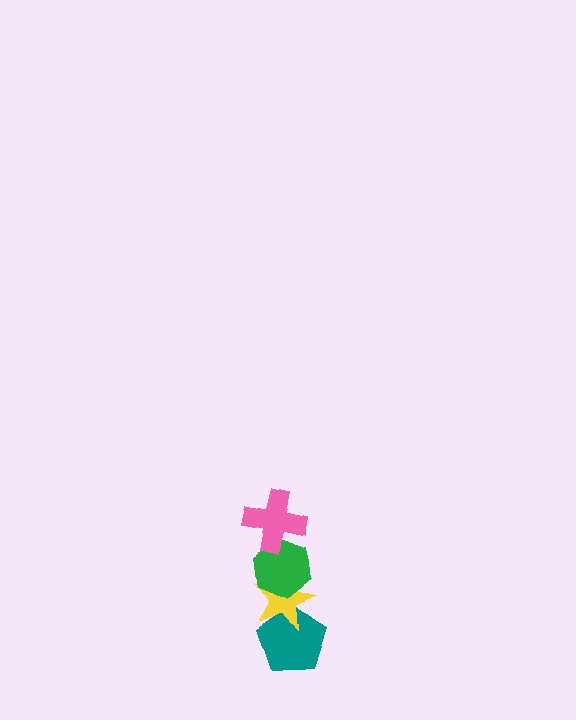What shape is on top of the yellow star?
The green hexagon is on top of the yellow star.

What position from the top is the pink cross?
The pink cross is 1st from the top.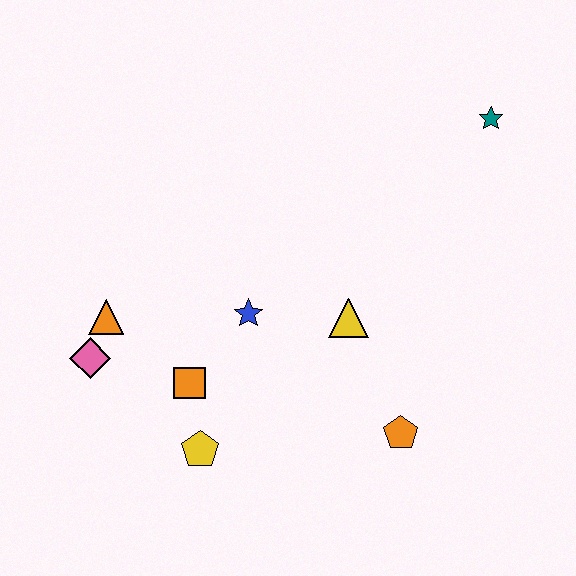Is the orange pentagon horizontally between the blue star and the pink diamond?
No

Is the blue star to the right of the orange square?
Yes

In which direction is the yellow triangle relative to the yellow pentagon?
The yellow triangle is to the right of the yellow pentagon.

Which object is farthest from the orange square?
The teal star is farthest from the orange square.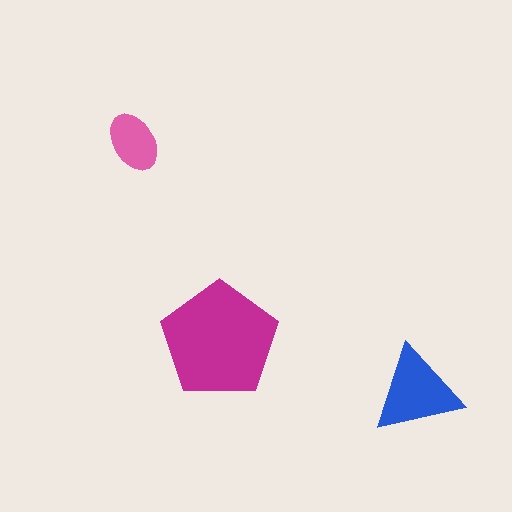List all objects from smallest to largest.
The pink ellipse, the blue triangle, the magenta pentagon.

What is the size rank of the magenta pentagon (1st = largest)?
1st.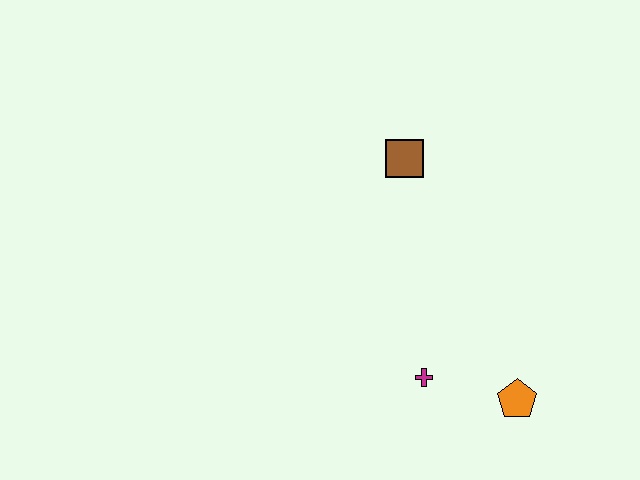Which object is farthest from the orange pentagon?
The brown square is farthest from the orange pentagon.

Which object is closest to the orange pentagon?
The magenta cross is closest to the orange pentagon.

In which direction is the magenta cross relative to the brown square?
The magenta cross is below the brown square.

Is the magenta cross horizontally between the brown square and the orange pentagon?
Yes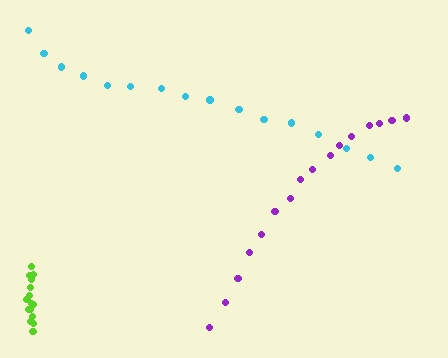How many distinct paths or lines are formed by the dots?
There are 3 distinct paths.